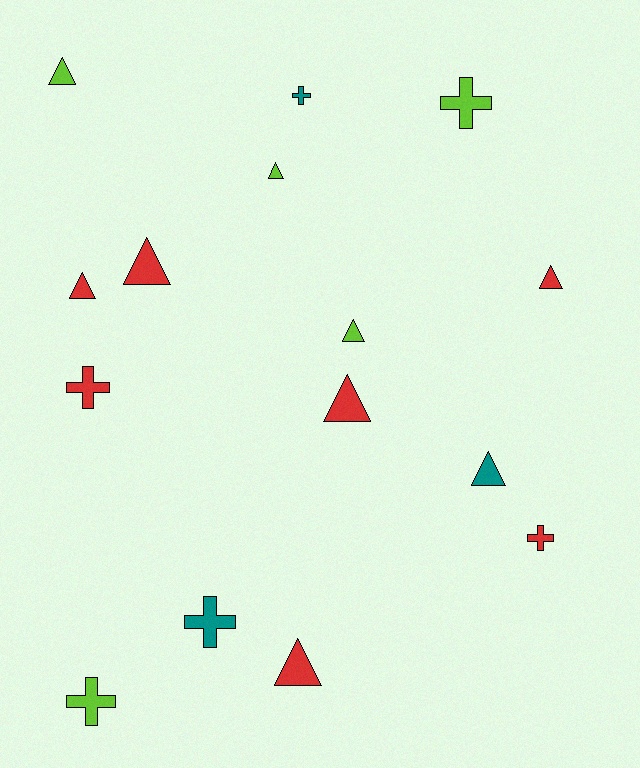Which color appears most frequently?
Red, with 7 objects.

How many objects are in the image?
There are 15 objects.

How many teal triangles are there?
There is 1 teal triangle.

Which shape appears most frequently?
Triangle, with 9 objects.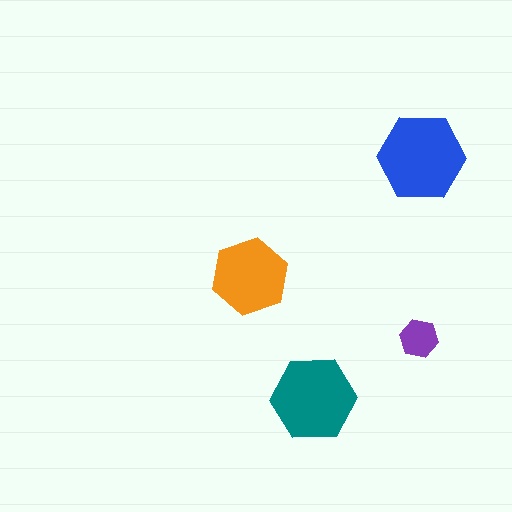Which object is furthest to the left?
The orange hexagon is leftmost.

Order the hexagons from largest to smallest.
the blue one, the teal one, the orange one, the purple one.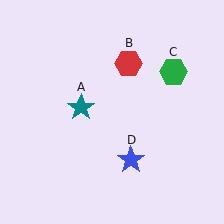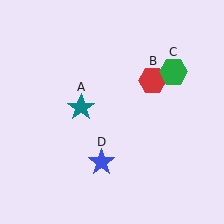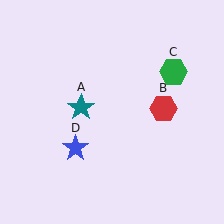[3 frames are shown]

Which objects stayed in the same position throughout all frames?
Teal star (object A) and green hexagon (object C) remained stationary.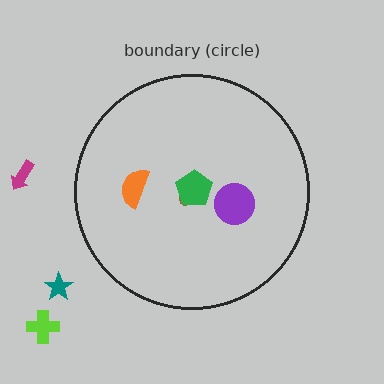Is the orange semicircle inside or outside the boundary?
Inside.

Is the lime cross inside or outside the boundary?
Outside.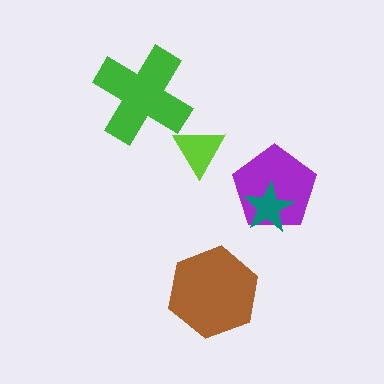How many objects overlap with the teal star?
1 object overlaps with the teal star.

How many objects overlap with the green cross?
0 objects overlap with the green cross.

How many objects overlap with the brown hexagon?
0 objects overlap with the brown hexagon.